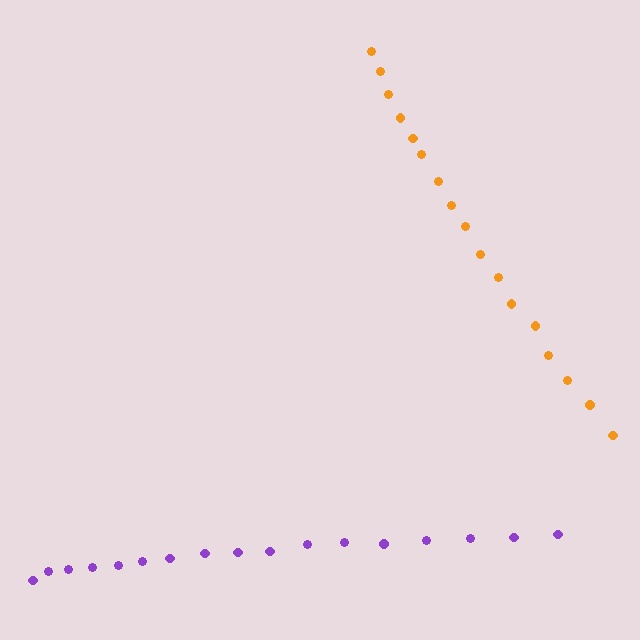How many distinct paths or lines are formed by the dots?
There are 2 distinct paths.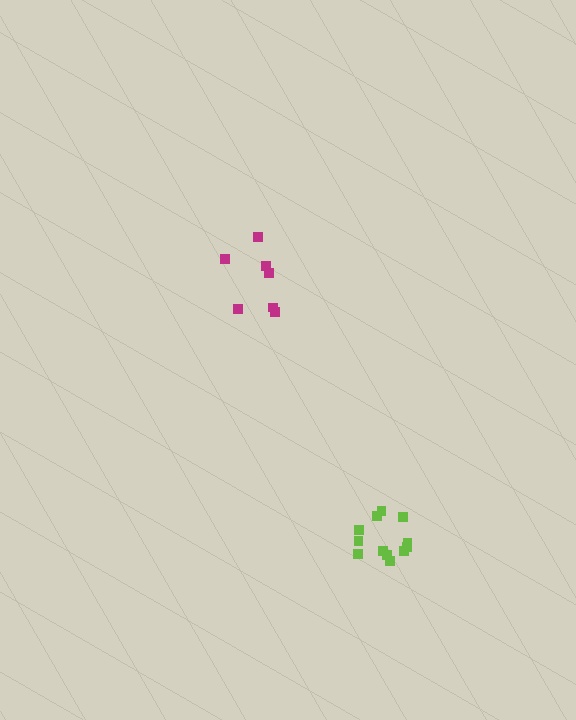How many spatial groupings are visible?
There are 2 spatial groupings.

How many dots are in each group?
Group 1: 7 dots, Group 2: 12 dots (19 total).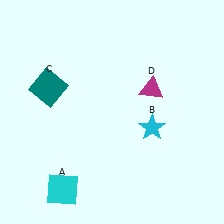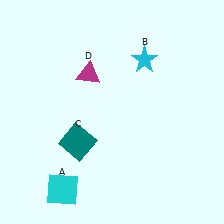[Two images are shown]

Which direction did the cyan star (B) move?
The cyan star (B) moved up.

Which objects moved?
The objects that moved are: the cyan star (B), the teal square (C), the magenta triangle (D).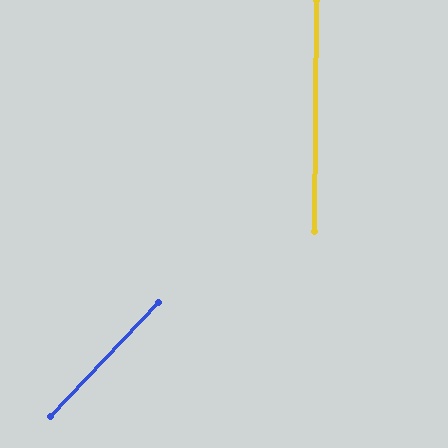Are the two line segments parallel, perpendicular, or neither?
Neither parallel nor perpendicular — they differ by about 43°.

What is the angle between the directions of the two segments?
Approximately 43 degrees.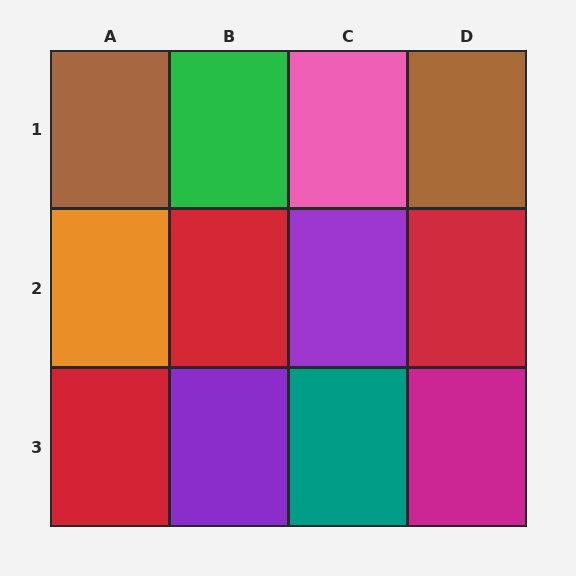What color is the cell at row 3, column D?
Magenta.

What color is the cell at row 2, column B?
Red.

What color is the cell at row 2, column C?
Purple.